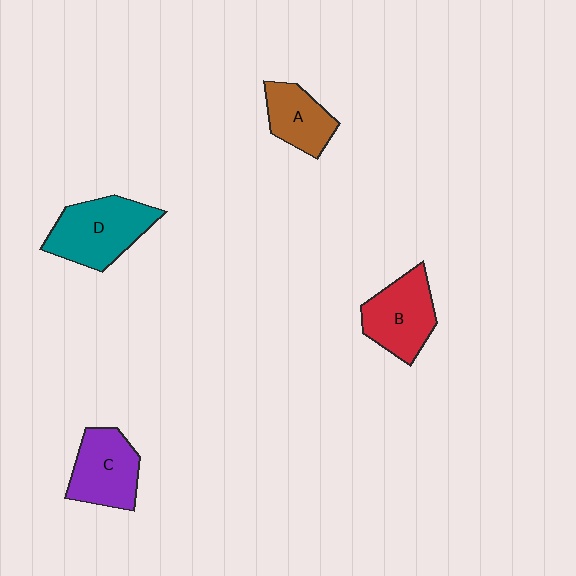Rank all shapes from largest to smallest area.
From largest to smallest: D (teal), B (red), C (purple), A (brown).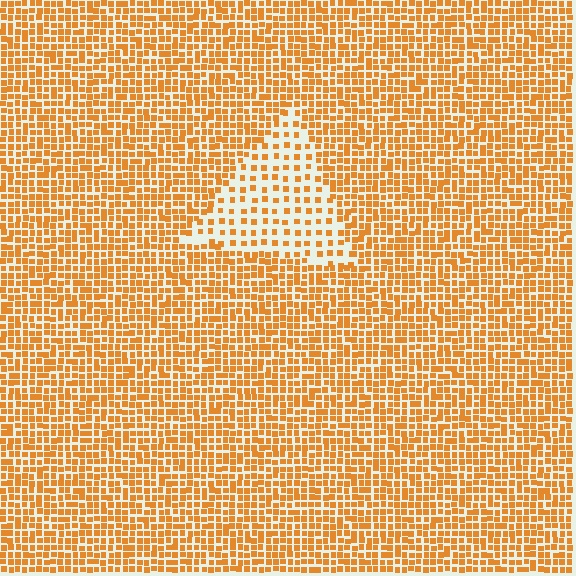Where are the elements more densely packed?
The elements are more densely packed outside the triangle boundary.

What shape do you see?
I see a triangle.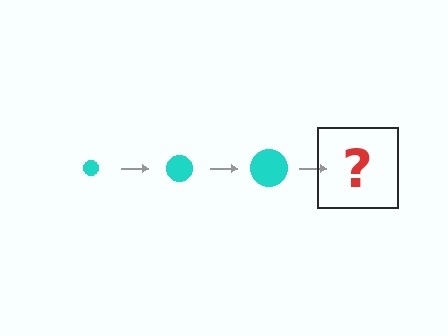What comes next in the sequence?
The next element should be a cyan circle, larger than the previous one.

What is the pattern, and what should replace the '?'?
The pattern is that the circle gets progressively larger each step. The '?' should be a cyan circle, larger than the previous one.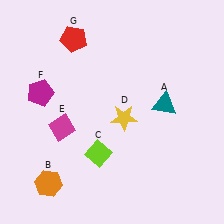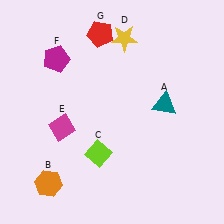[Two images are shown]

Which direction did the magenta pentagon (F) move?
The magenta pentagon (F) moved up.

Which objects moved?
The objects that moved are: the yellow star (D), the magenta pentagon (F), the red pentagon (G).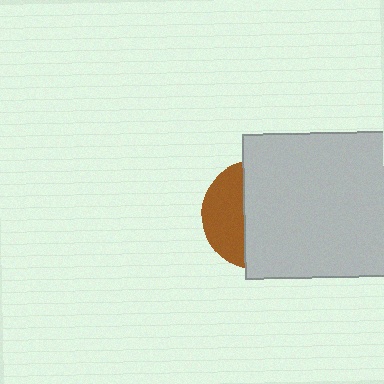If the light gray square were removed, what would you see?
You would see the complete brown circle.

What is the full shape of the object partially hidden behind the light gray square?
The partially hidden object is a brown circle.